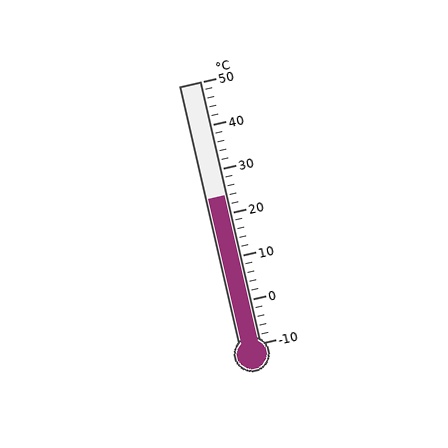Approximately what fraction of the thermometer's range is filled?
The thermometer is filled to approximately 55% of its range.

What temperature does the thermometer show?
The thermometer shows approximately 24°C.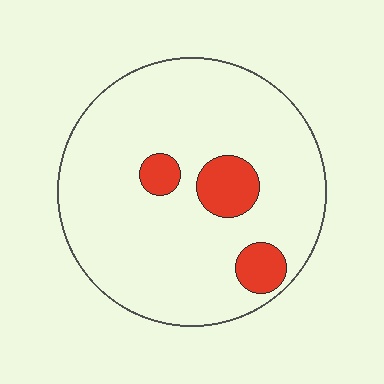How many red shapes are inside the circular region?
3.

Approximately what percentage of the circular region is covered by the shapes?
Approximately 10%.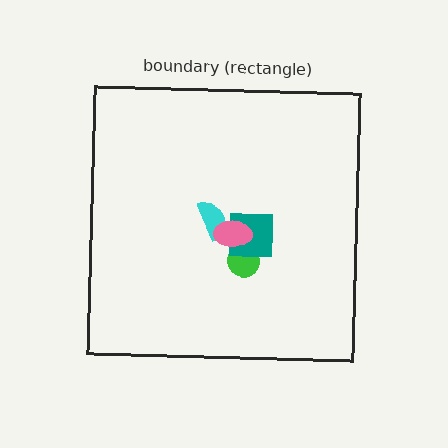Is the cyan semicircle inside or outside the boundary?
Inside.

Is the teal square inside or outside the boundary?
Inside.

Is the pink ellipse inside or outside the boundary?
Inside.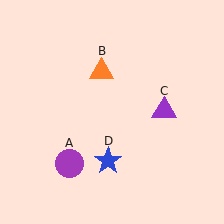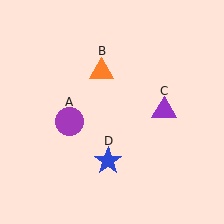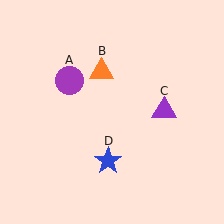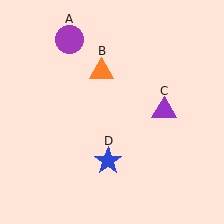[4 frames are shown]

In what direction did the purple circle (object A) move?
The purple circle (object A) moved up.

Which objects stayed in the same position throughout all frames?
Orange triangle (object B) and purple triangle (object C) and blue star (object D) remained stationary.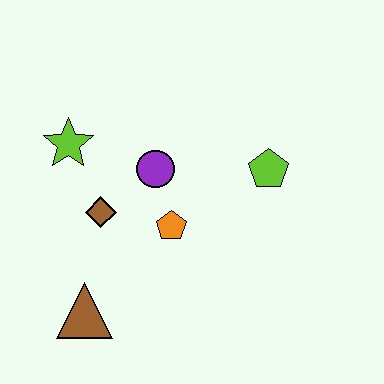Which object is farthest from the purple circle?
The brown triangle is farthest from the purple circle.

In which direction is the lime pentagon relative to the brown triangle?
The lime pentagon is to the right of the brown triangle.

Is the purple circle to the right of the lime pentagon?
No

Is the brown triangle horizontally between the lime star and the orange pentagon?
Yes